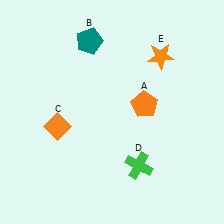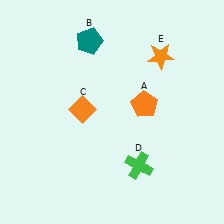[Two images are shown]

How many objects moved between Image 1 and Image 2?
1 object moved between the two images.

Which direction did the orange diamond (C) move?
The orange diamond (C) moved right.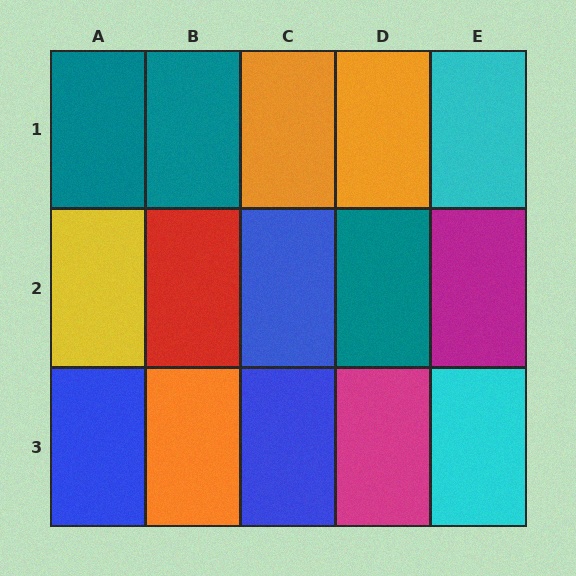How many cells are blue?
3 cells are blue.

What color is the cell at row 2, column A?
Yellow.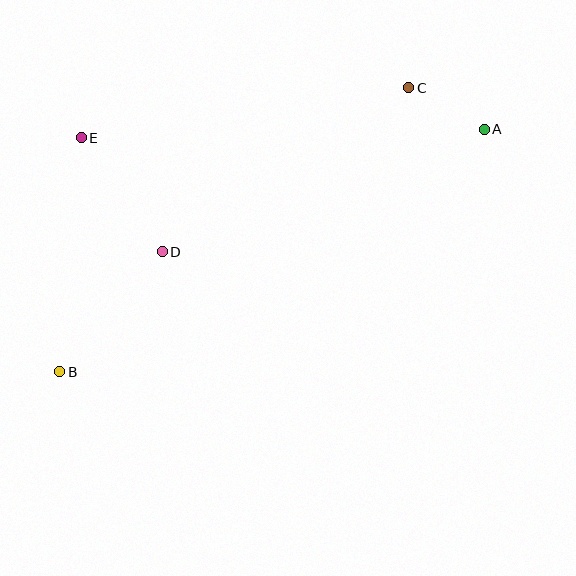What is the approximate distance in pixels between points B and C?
The distance between B and C is approximately 450 pixels.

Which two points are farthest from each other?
Points A and B are farthest from each other.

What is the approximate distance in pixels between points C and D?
The distance between C and D is approximately 296 pixels.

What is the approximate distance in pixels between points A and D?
The distance between A and D is approximately 344 pixels.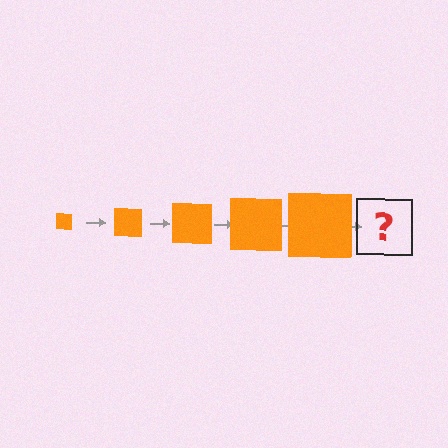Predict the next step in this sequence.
The next step is an orange square, larger than the previous one.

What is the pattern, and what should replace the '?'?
The pattern is that the square gets progressively larger each step. The '?' should be an orange square, larger than the previous one.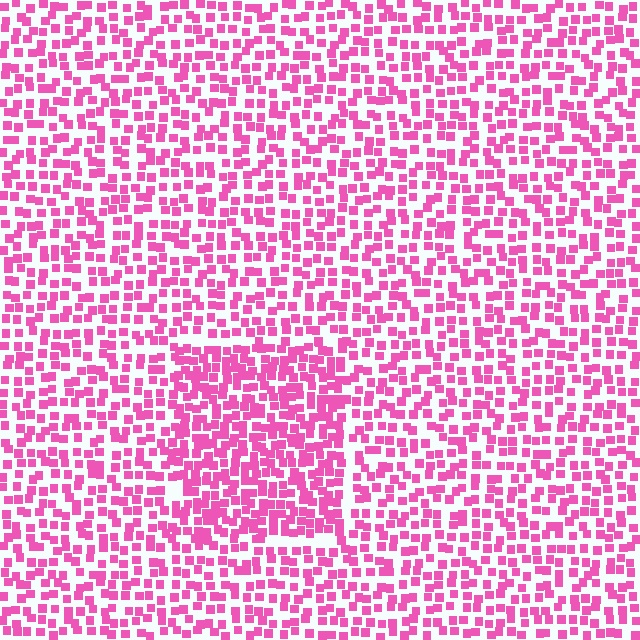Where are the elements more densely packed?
The elements are more densely packed inside the rectangle boundary.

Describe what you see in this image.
The image contains small pink elements arranged at two different densities. A rectangle-shaped region is visible where the elements are more densely packed than the surrounding area.